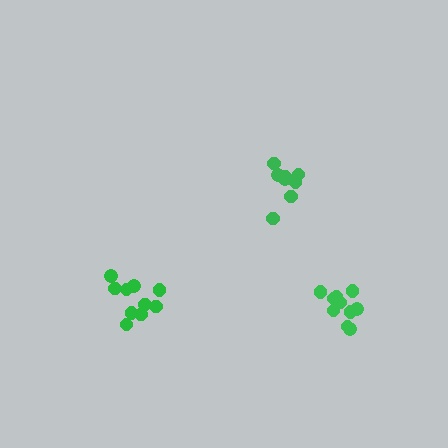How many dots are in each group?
Group 1: 10 dots, Group 2: 8 dots, Group 3: 10 dots (28 total).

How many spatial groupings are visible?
There are 3 spatial groupings.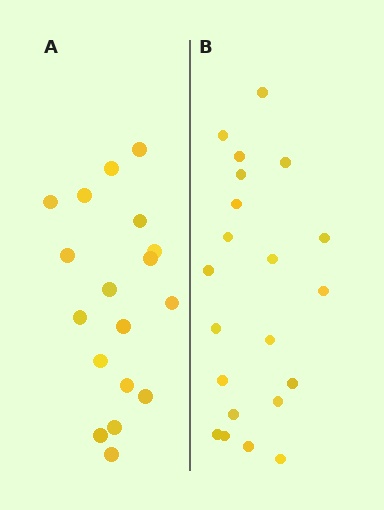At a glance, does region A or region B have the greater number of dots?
Region B (the right region) has more dots.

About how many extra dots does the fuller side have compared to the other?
Region B has just a few more — roughly 2 or 3 more dots than region A.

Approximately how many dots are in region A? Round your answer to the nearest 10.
About 20 dots. (The exact count is 18, which rounds to 20.)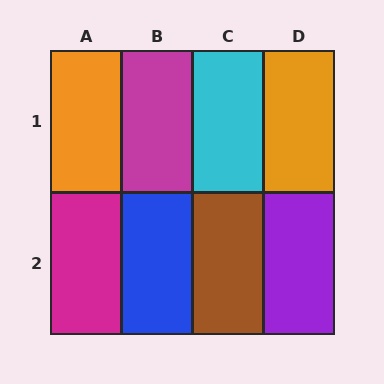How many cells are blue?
1 cell is blue.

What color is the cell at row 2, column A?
Magenta.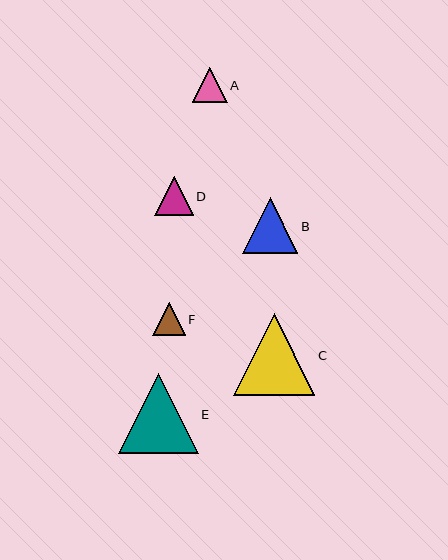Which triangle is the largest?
Triangle C is the largest with a size of approximately 81 pixels.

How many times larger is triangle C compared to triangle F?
Triangle C is approximately 2.5 times the size of triangle F.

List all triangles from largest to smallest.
From largest to smallest: C, E, B, D, A, F.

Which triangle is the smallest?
Triangle F is the smallest with a size of approximately 33 pixels.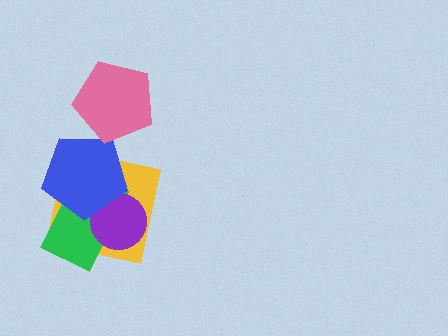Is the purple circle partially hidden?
Yes, it is partially covered by another shape.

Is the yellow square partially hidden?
Yes, it is partially covered by another shape.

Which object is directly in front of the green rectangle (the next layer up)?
The purple circle is directly in front of the green rectangle.